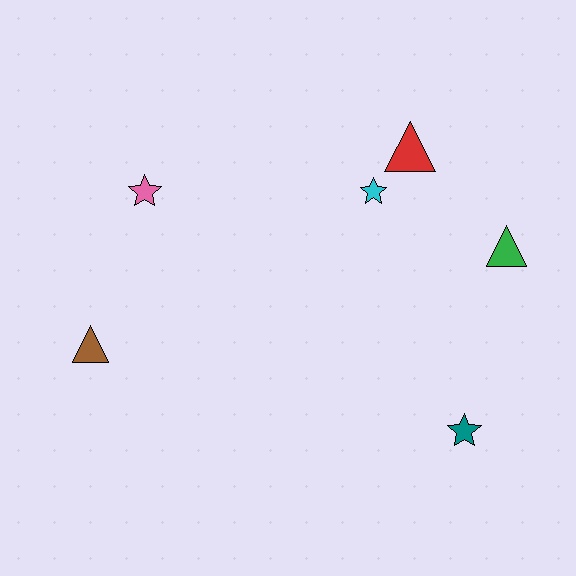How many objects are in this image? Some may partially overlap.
There are 6 objects.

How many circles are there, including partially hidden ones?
There are no circles.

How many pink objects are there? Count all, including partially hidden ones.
There is 1 pink object.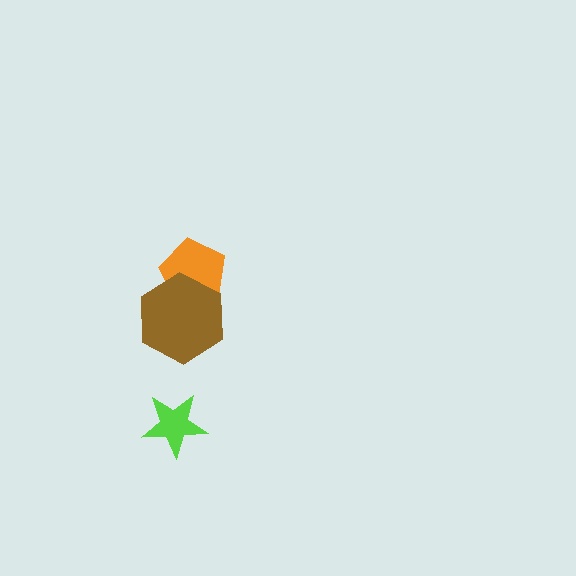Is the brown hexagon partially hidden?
No, no other shape covers it.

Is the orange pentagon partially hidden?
Yes, it is partially covered by another shape.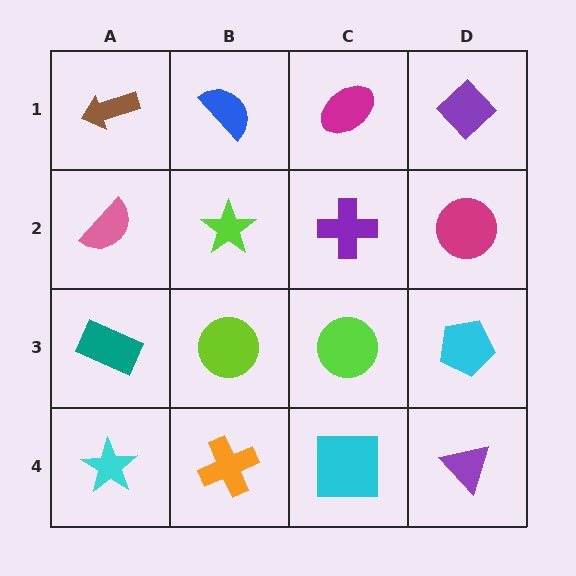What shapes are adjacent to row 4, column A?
A teal rectangle (row 3, column A), an orange cross (row 4, column B).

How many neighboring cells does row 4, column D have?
2.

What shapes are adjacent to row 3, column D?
A magenta circle (row 2, column D), a purple triangle (row 4, column D), a lime circle (row 3, column C).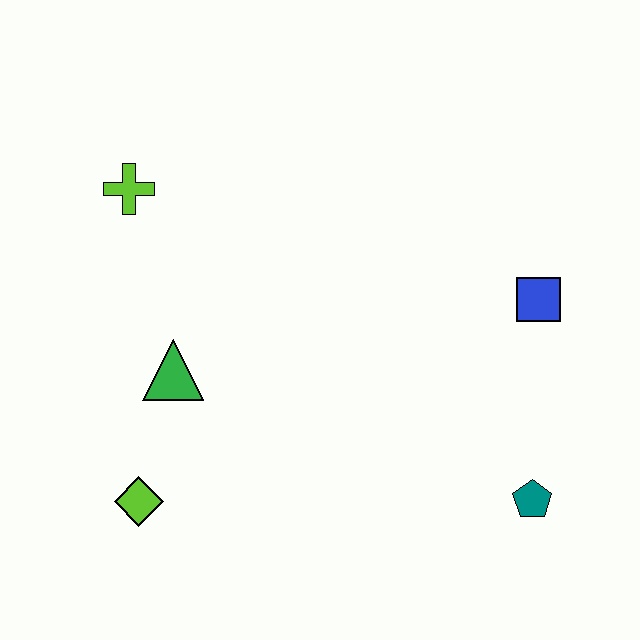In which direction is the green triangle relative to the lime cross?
The green triangle is below the lime cross.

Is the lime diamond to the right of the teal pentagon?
No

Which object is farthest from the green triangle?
The teal pentagon is farthest from the green triangle.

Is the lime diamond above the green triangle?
No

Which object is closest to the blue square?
The teal pentagon is closest to the blue square.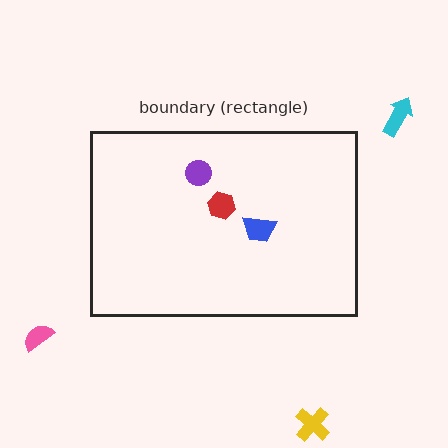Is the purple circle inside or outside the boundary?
Inside.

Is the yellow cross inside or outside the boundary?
Outside.